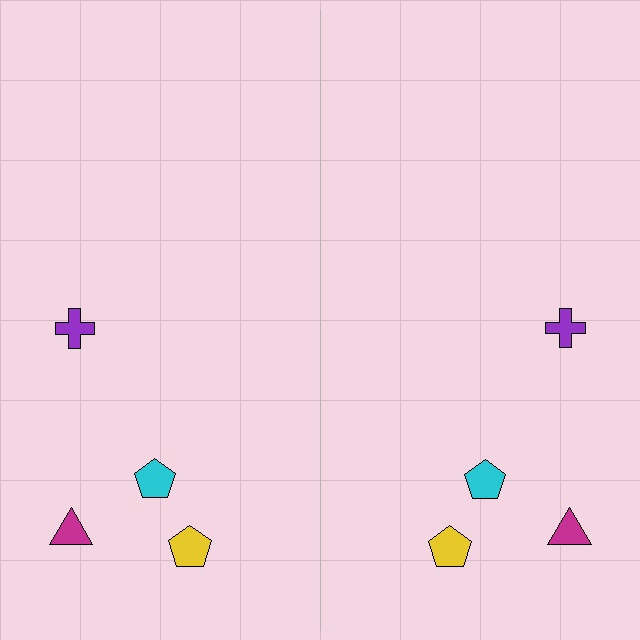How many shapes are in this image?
There are 8 shapes in this image.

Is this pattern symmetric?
Yes, this pattern has bilateral (reflection) symmetry.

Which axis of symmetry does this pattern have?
The pattern has a vertical axis of symmetry running through the center of the image.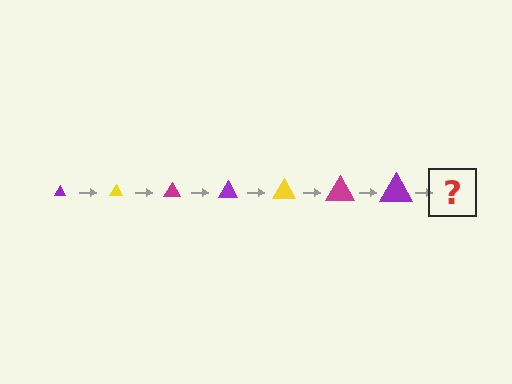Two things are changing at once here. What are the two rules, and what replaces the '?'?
The two rules are that the triangle grows larger each step and the color cycles through purple, yellow, and magenta. The '?' should be a yellow triangle, larger than the previous one.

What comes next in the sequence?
The next element should be a yellow triangle, larger than the previous one.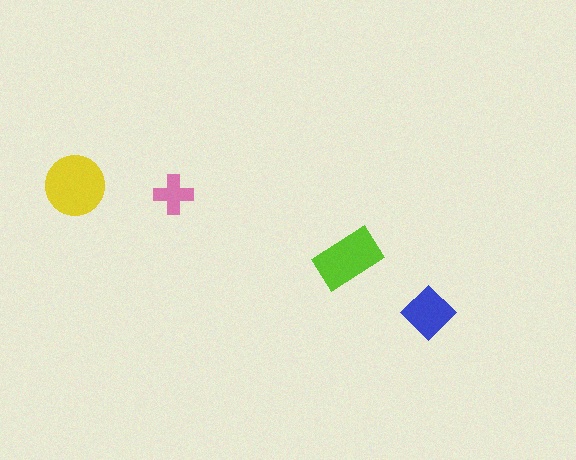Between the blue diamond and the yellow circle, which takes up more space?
The yellow circle.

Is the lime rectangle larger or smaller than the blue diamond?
Larger.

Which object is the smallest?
The pink cross.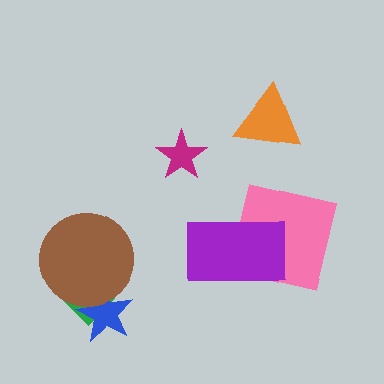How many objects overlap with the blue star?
2 objects overlap with the blue star.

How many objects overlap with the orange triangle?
0 objects overlap with the orange triangle.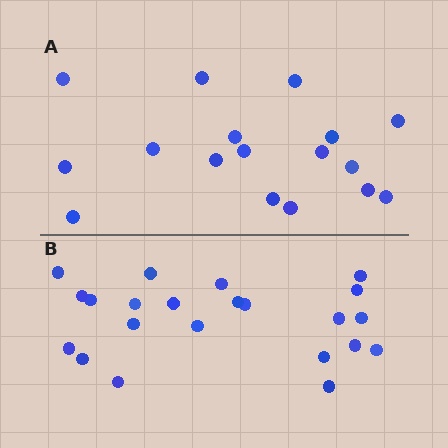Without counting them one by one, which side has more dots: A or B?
Region B (the bottom region) has more dots.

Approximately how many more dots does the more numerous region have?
Region B has about 5 more dots than region A.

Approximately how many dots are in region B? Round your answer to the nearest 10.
About 20 dots. (The exact count is 22, which rounds to 20.)